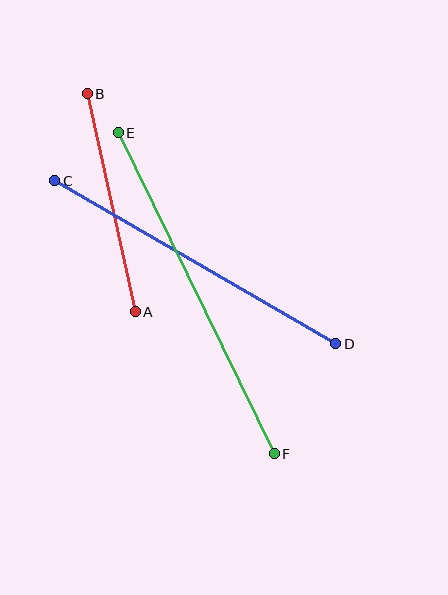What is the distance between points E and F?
The distance is approximately 357 pixels.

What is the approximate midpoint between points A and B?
The midpoint is at approximately (111, 203) pixels.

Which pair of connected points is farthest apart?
Points E and F are farthest apart.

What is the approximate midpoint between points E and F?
The midpoint is at approximately (196, 293) pixels.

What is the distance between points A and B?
The distance is approximately 223 pixels.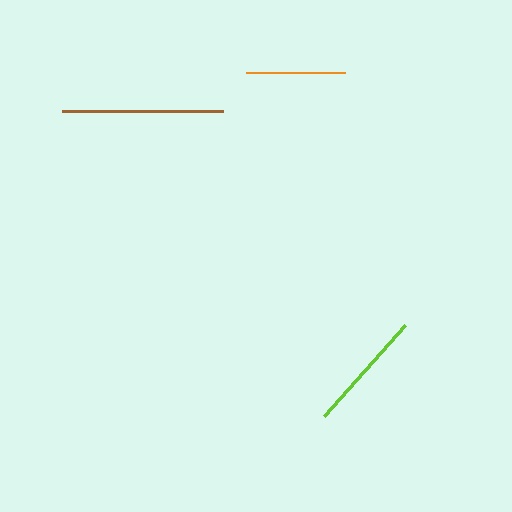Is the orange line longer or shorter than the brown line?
The brown line is longer than the orange line.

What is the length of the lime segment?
The lime segment is approximately 122 pixels long.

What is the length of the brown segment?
The brown segment is approximately 160 pixels long.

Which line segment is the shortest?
The orange line is the shortest at approximately 99 pixels.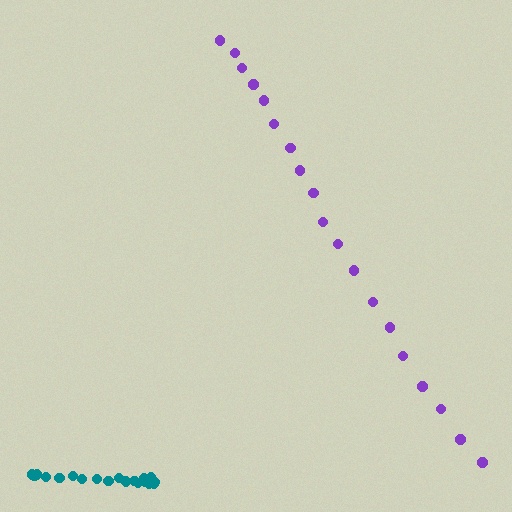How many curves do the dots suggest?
There are 2 distinct paths.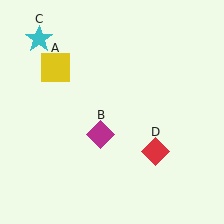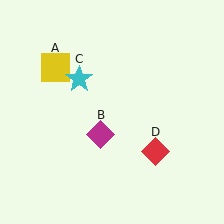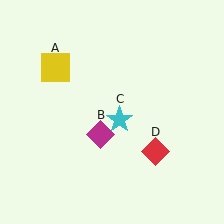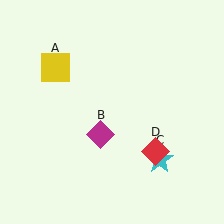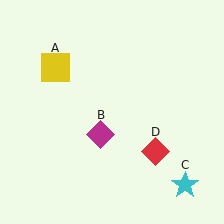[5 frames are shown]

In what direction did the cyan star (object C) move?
The cyan star (object C) moved down and to the right.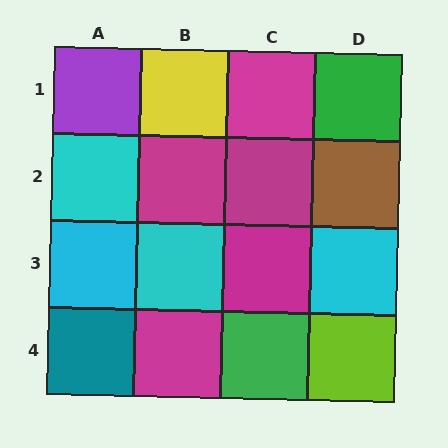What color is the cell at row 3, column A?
Cyan.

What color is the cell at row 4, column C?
Green.